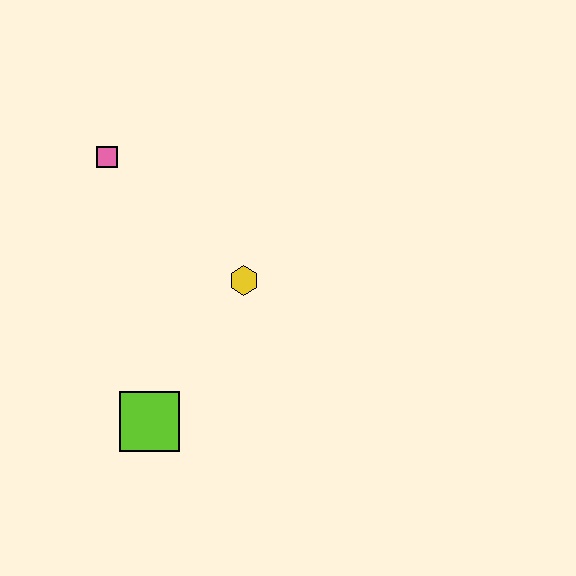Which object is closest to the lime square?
The yellow hexagon is closest to the lime square.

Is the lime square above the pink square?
No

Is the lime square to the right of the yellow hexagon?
No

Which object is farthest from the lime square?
The pink square is farthest from the lime square.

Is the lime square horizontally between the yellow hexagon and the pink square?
Yes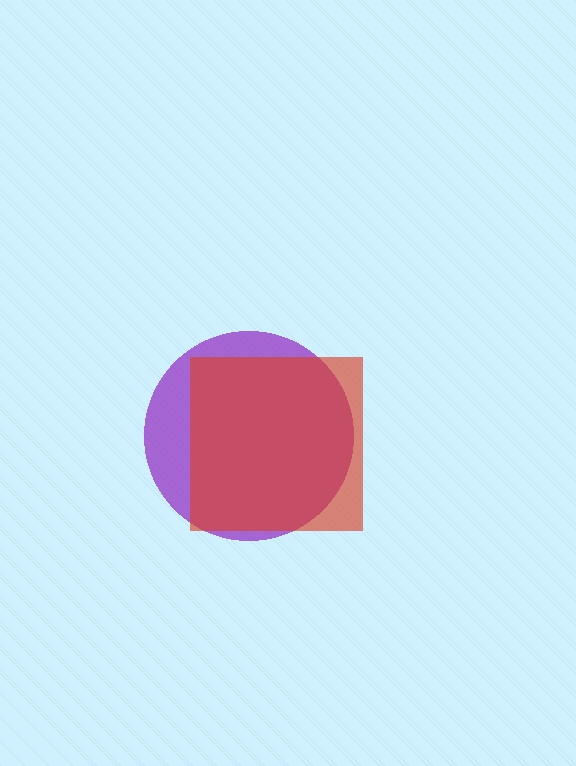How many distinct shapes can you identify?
There are 2 distinct shapes: a purple circle, a red square.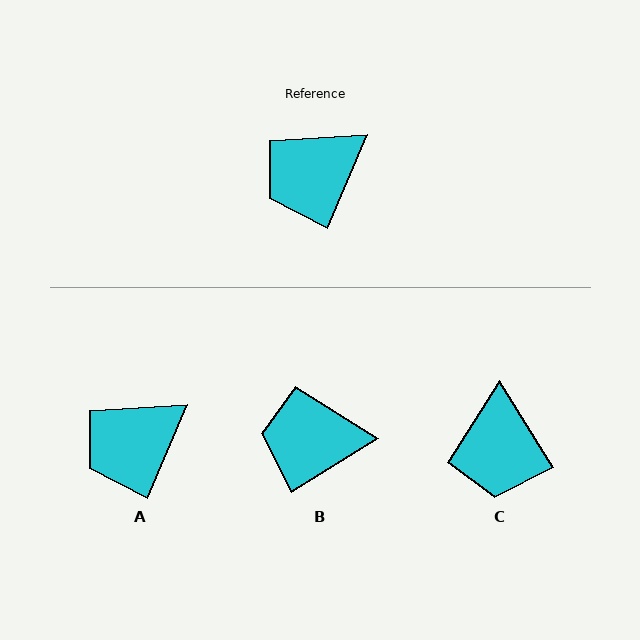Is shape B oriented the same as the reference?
No, it is off by about 36 degrees.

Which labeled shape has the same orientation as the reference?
A.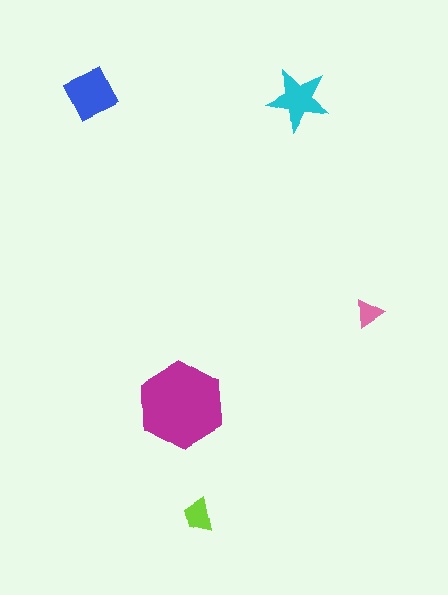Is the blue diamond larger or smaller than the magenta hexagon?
Smaller.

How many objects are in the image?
There are 5 objects in the image.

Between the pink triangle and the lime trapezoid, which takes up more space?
The lime trapezoid.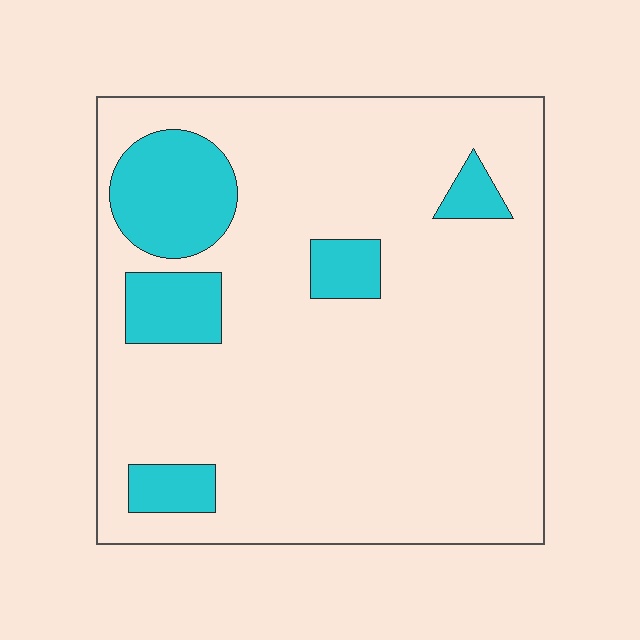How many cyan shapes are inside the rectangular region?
5.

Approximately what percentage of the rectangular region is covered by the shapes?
Approximately 15%.